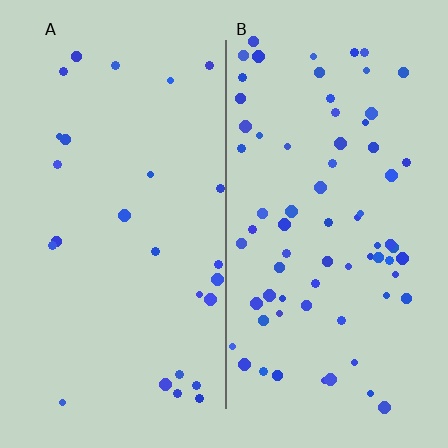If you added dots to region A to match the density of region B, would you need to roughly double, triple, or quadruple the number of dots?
Approximately triple.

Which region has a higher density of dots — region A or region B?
B (the right).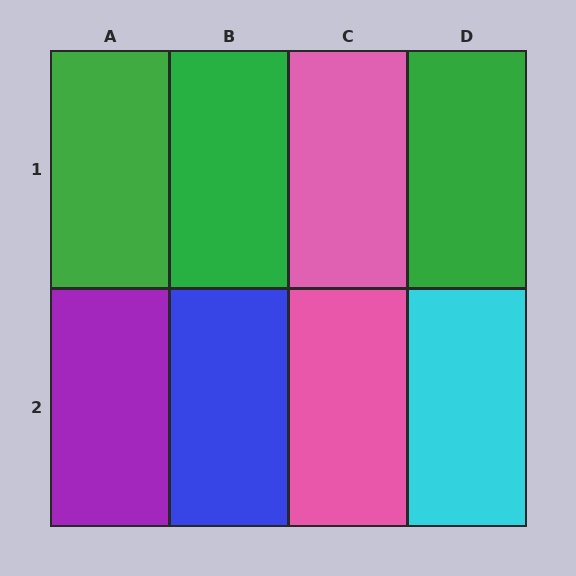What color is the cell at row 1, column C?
Pink.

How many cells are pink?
2 cells are pink.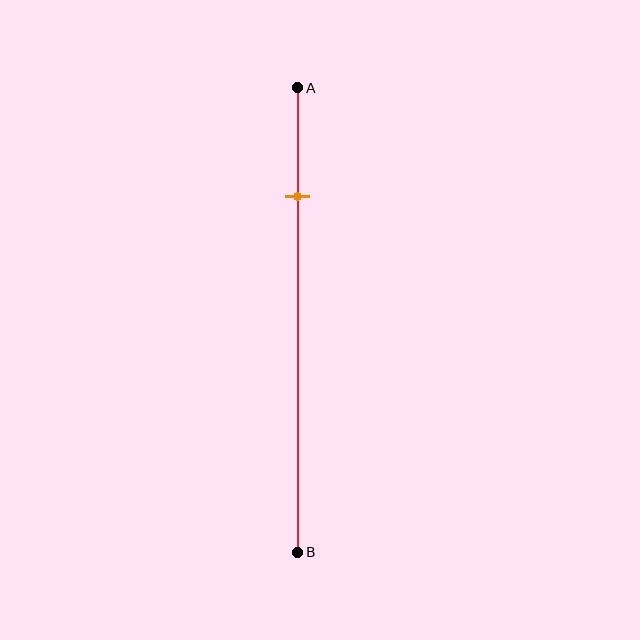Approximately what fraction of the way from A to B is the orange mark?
The orange mark is approximately 25% of the way from A to B.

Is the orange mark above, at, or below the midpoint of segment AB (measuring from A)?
The orange mark is above the midpoint of segment AB.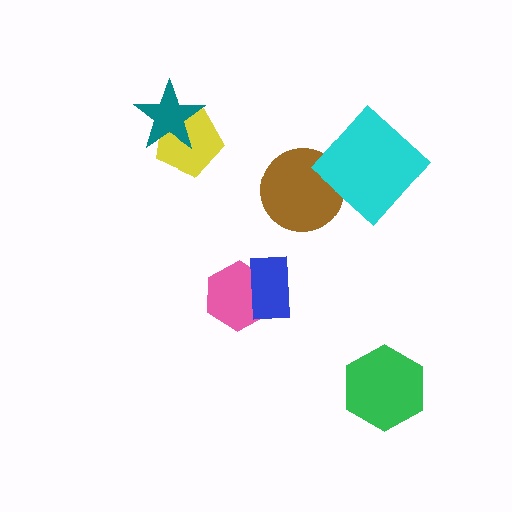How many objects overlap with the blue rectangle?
1 object overlaps with the blue rectangle.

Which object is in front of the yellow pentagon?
The teal star is in front of the yellow pentagon.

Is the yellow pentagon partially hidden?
Yes, it is partially covered by another shape.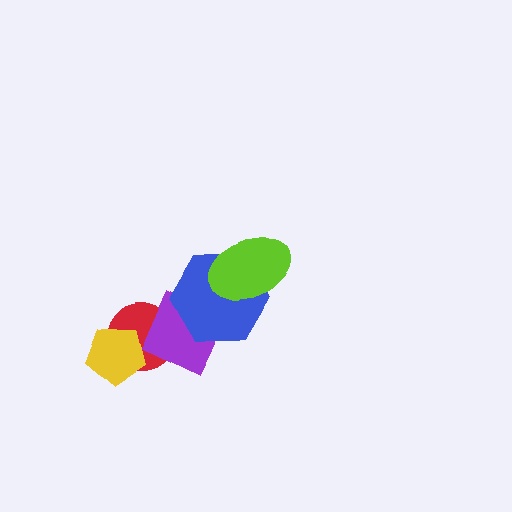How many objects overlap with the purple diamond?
2 objects overlap with the purple diamond.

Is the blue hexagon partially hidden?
Yes, it is partially covered by another shape.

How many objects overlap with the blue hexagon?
2 objects overlap with the blue hexagon.